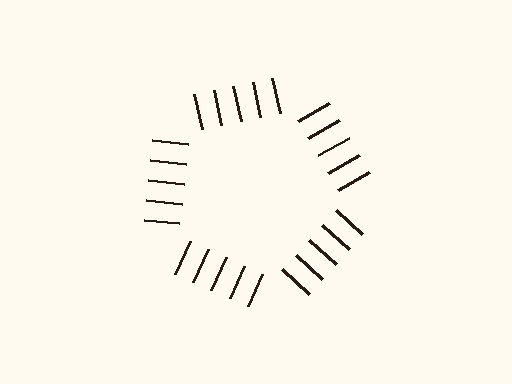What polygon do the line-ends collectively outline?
An illusory pentagon — the line segments terminate on its edges but no continuous stroke is drawn.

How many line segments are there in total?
25 — 5 along each of the 5 edges.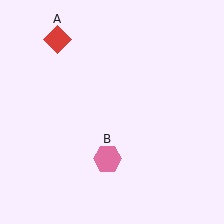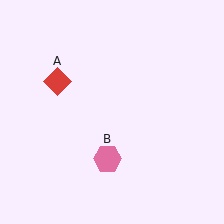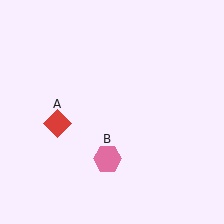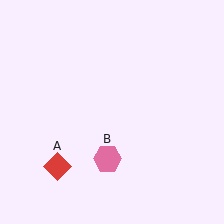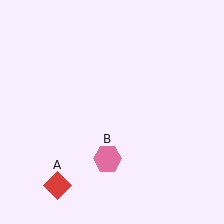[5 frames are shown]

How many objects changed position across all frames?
1 object changed position: red diamond (object A).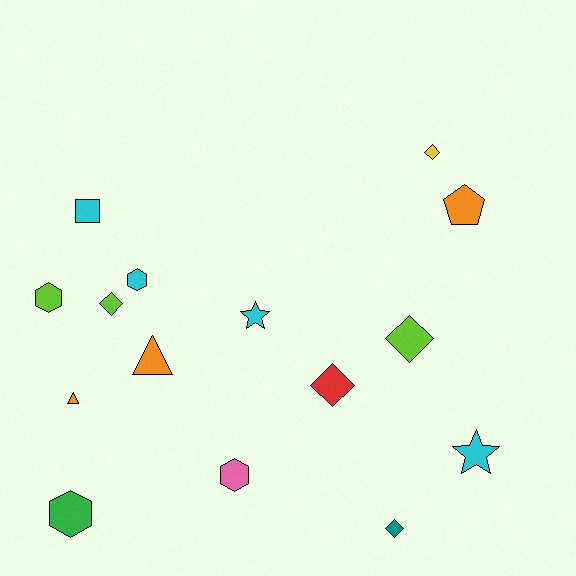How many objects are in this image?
There are 15 objects.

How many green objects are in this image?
There is 1 green object.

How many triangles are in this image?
There are 2 triangles.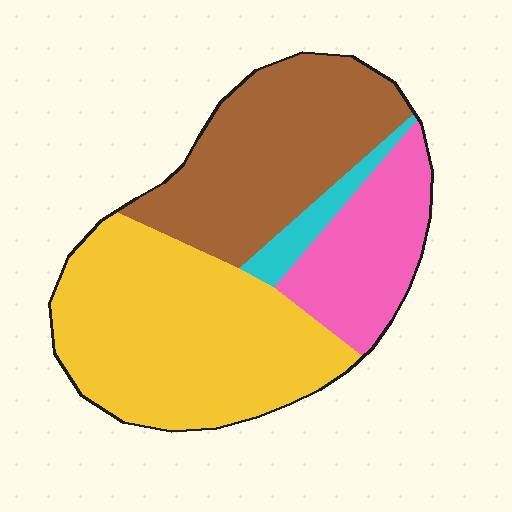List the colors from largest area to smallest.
From largest to smallest: yellow, brown, pink, cyan.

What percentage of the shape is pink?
Pink covers 19% of the shape.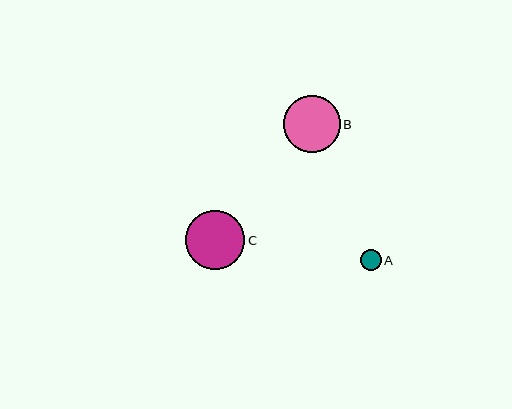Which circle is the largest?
Circle C is the largest with a size of approximately 59 pixels.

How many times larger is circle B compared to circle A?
Circle B is approximately 2.7 times the size of circle A.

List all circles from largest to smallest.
From largest to smallest: C, B, A.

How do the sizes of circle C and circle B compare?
Circle C and circle B are approximately the same size.